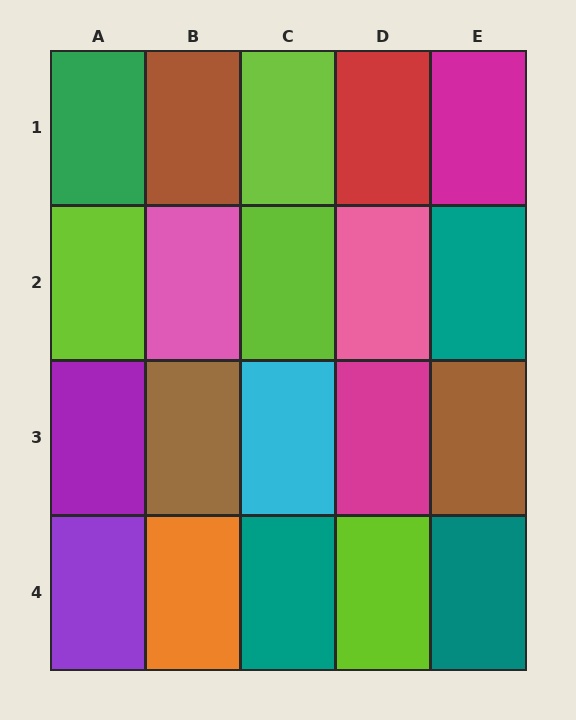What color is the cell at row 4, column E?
Teal.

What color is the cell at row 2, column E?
Teal.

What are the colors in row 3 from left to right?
Purple, brown, cyan, magenta, brown.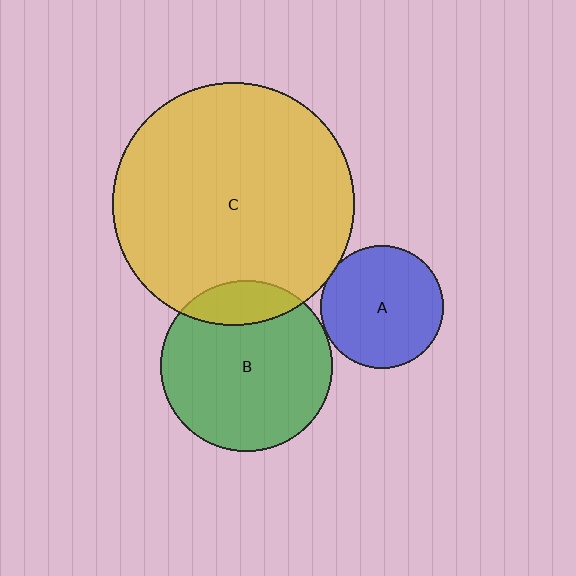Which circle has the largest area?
Circle C (yellow).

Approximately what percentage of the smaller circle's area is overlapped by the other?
Approximately 15%.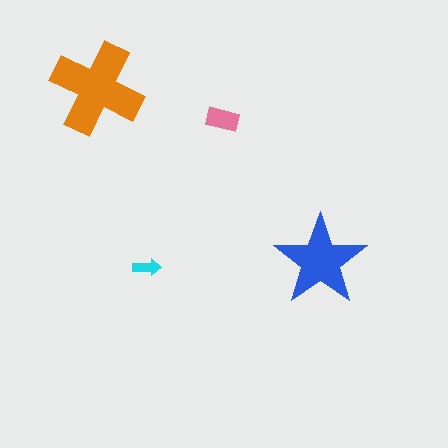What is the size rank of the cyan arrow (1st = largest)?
4th.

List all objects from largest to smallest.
The orange cross, the blue star, the pink rectangle, the cyan arrow.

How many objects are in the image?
There are 4 objects in the image.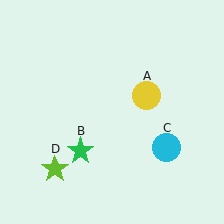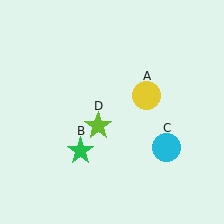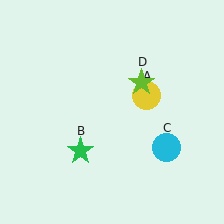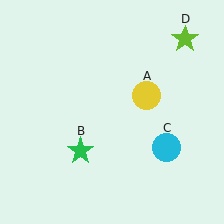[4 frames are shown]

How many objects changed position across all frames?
1 object changed position: lime star (object D).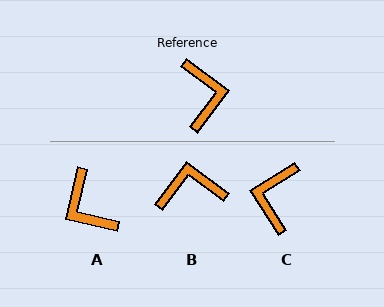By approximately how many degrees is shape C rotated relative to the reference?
Approximately 159 degrees counter-clockwise.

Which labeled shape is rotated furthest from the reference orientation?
C, about 159 degrees away.